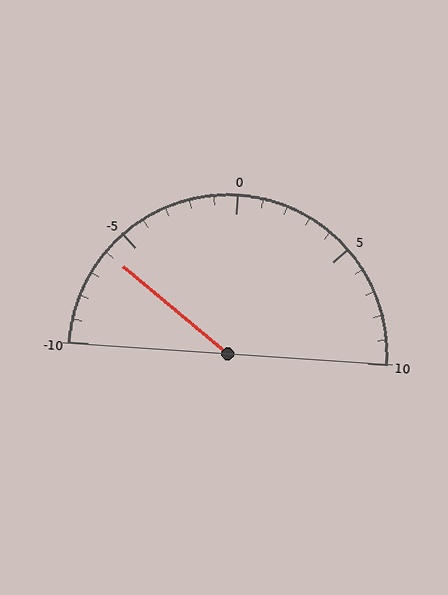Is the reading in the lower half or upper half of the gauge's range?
The reading is in the lower half of the range (-10 to 10).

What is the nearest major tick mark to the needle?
The nearest major tick mark is -5.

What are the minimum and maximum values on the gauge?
The gauge ranges from -10 to 10.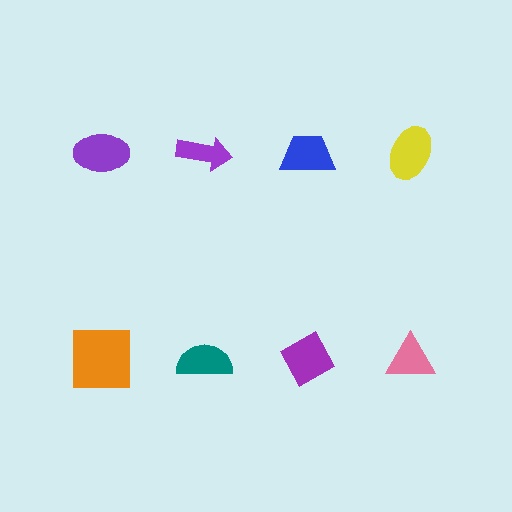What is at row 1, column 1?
A purple ellipse.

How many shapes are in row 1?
4 shapes.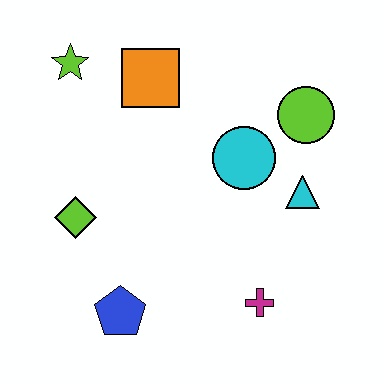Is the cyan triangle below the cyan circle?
Yes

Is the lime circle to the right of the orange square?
Yes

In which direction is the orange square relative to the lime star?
The orange square is to the right of the lime star.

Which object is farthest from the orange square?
The magenta cross is farthest from the orange square.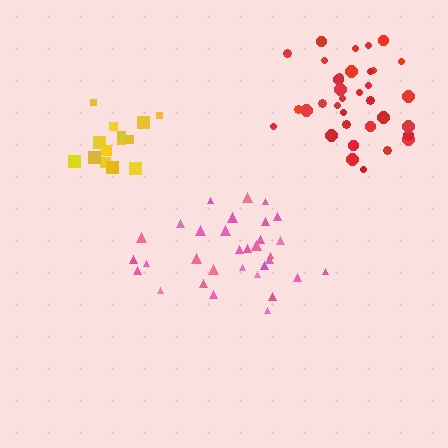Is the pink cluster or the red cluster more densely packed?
Red.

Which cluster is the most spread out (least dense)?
Pink.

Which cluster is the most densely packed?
Red.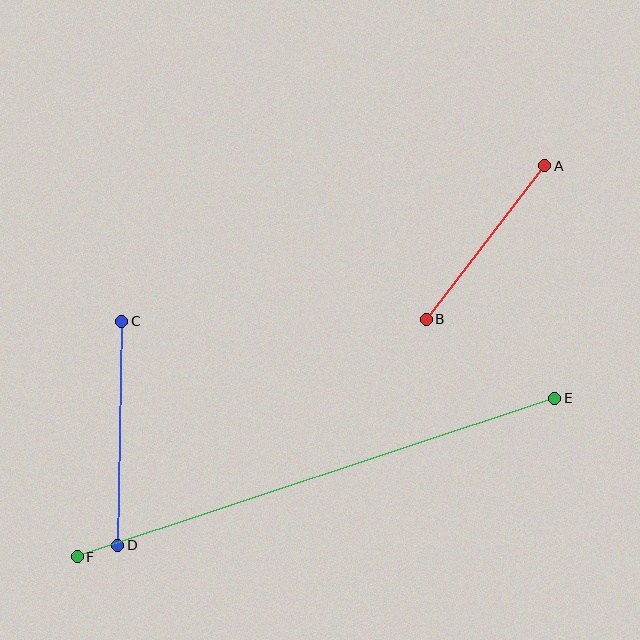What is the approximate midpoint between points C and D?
The midpoint is at approximately (120, 433) pixels.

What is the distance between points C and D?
The distance is approximately 224 pixels.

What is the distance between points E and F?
The distance is approximately 503 pixels.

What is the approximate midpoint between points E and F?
The midpoint is at approximately (316, 478) pixels.